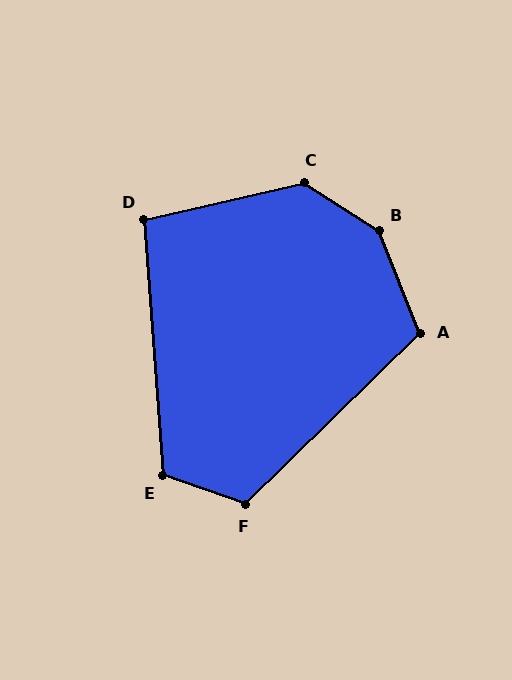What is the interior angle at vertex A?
Approximately 112 degrees (obtuse).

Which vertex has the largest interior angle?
B, at approximately 145 degrees.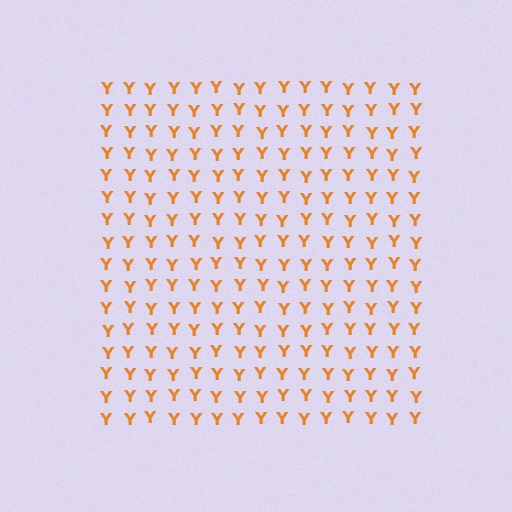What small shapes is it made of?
It is made of small letter Y's.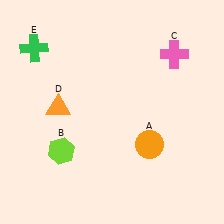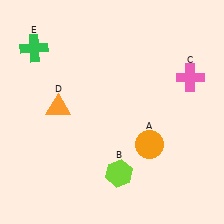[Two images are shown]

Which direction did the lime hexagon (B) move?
The lime hexagon (B) moved right.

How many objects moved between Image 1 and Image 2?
2 objects moved between the two images.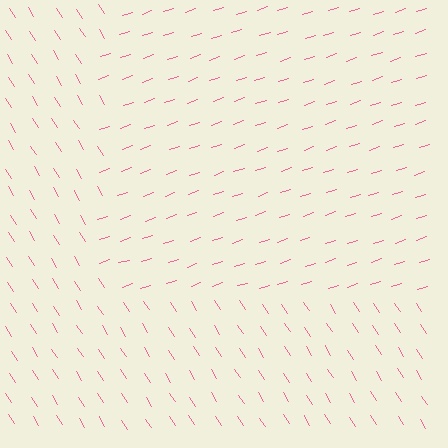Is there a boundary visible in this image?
Yes, there is a texture boundary formed by a change in line orientation.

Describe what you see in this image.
The image is filled with small pink line segments. A rectangle region in the image has lines oriented differently from the surrounding lines, creating a visible texture boundary.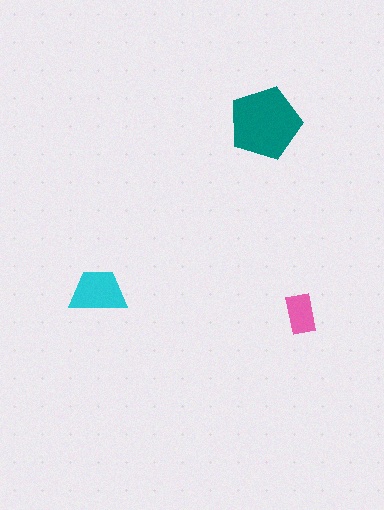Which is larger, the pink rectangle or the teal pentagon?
The teal pentagon.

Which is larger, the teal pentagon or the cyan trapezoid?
The teal pentagon.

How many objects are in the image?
There are 3 objects in the image.